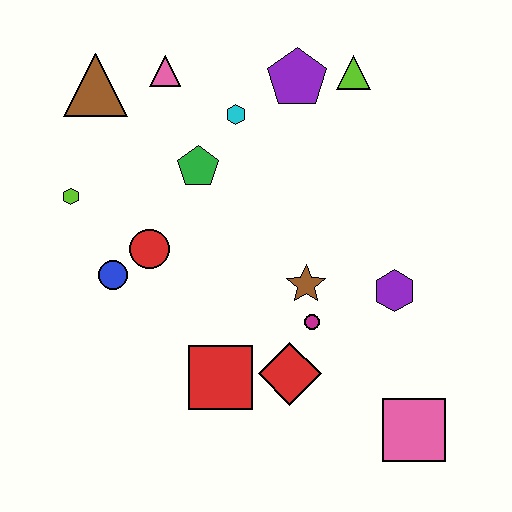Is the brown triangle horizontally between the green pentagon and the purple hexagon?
No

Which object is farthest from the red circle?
The pink square is farthest from the red circle.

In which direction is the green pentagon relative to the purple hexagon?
The green pentagon is to the left of the purple hexagon.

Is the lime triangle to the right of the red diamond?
Yes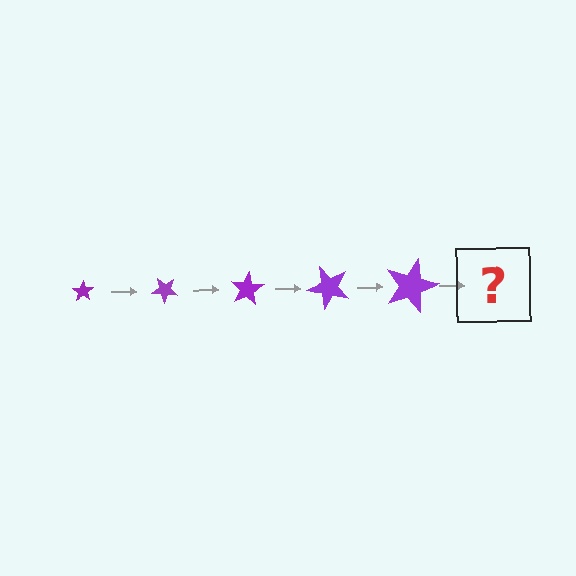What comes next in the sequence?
The next element should be a star, larger than the previous one and rotated 200 degrees from the start.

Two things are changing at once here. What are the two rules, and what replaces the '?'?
The two rules are that the star grows larger each step and it rotates 40 degrees each step. The '?' should be a star, larger than the previous one and rotated 200 degrees from the start.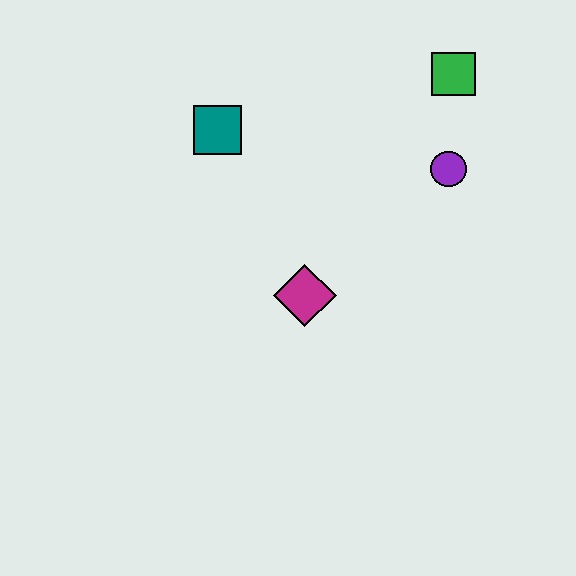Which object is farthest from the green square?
The magenta diamond is farthest from the green square.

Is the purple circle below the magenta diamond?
No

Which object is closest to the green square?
The purple circle is closest to the green square.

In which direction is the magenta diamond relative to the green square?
The magenta diamond is below the green square.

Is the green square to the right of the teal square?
Yes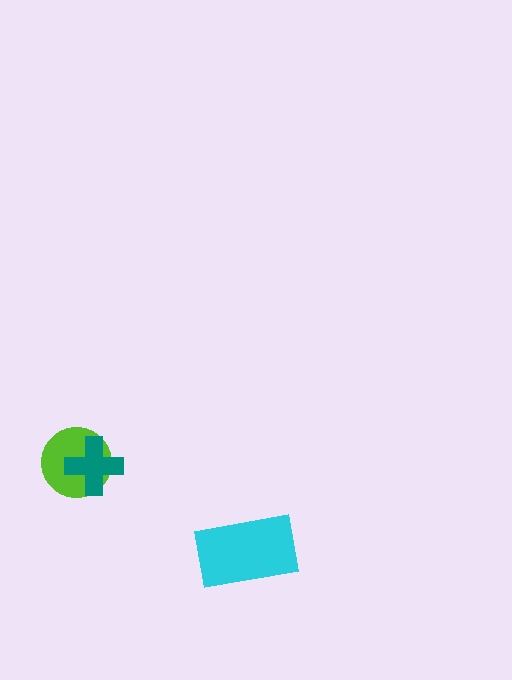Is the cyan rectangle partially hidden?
No, no other shape covers it.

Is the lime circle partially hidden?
Yes, it is partially covered by another shape.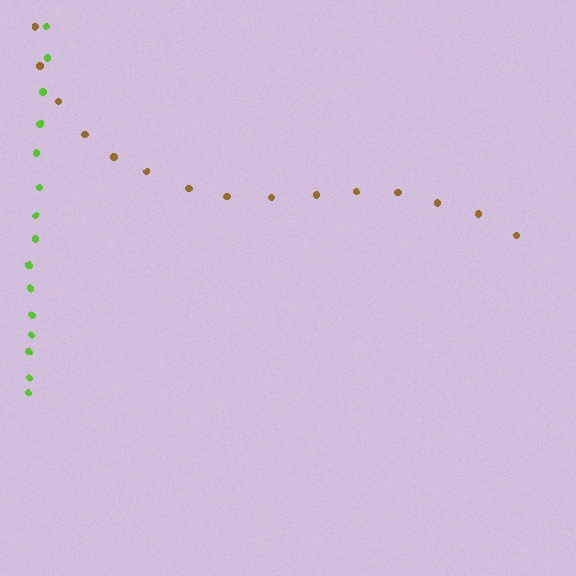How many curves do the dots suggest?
There are 2 distinct paths.